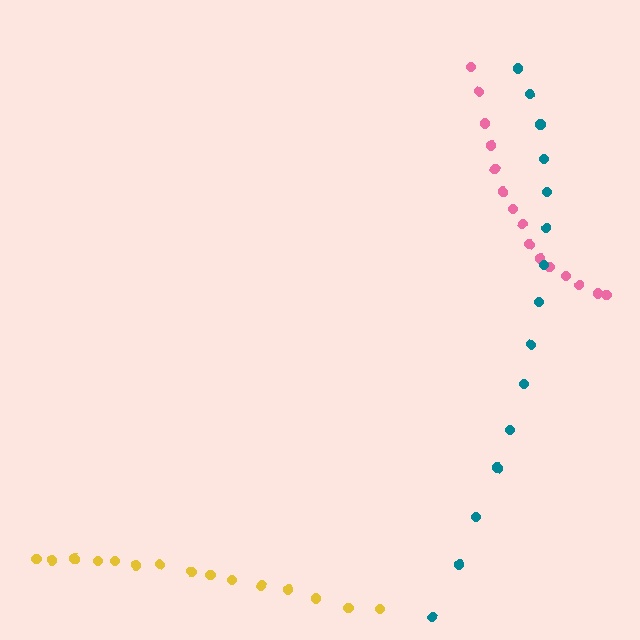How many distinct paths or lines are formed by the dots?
There are 3 distinct paths.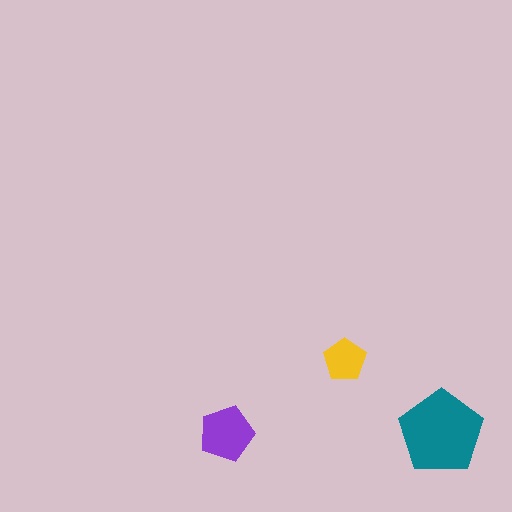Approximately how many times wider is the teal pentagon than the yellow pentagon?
About 2 times wider.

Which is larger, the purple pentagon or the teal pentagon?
The teal one.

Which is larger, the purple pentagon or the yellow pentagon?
The purple one.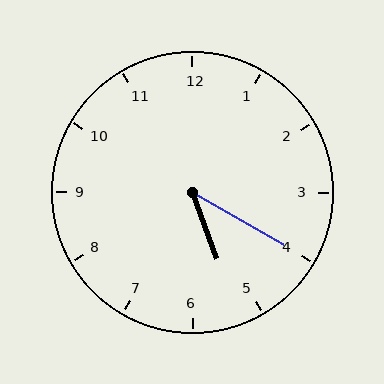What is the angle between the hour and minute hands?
Approximately 40 degrees.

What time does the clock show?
5:20.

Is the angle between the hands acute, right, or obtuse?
It is acute.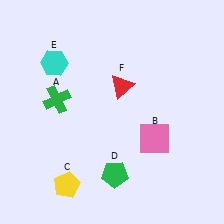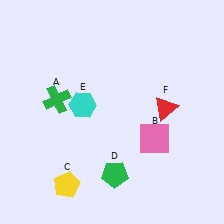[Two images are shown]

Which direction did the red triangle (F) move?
The red triangle (F) moved right.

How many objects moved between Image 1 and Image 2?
2 objects moved between the two images.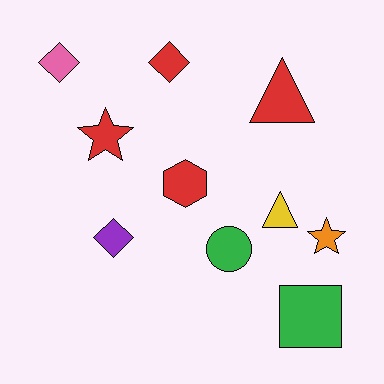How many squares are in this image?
There is 1 square.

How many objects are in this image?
There are 10 objects.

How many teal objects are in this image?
There are no teal objects.